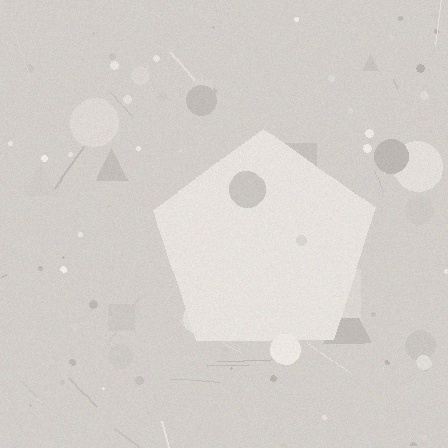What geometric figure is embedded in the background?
A pentagon is embedded in the background.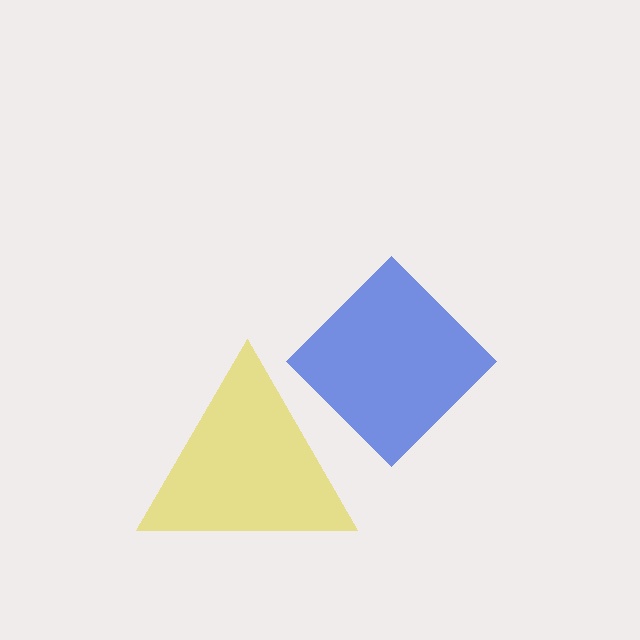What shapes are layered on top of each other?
The layered shapes are: a blue diamond, a yellow triangle.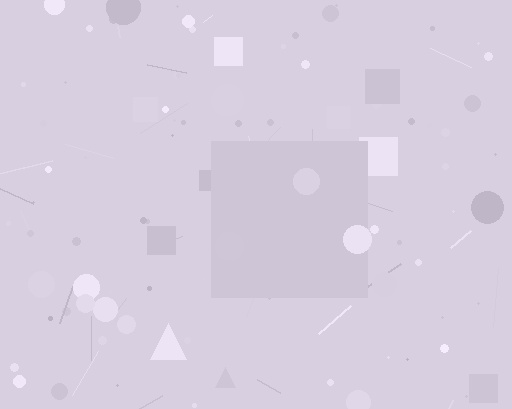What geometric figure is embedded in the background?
A square is embedded in the background.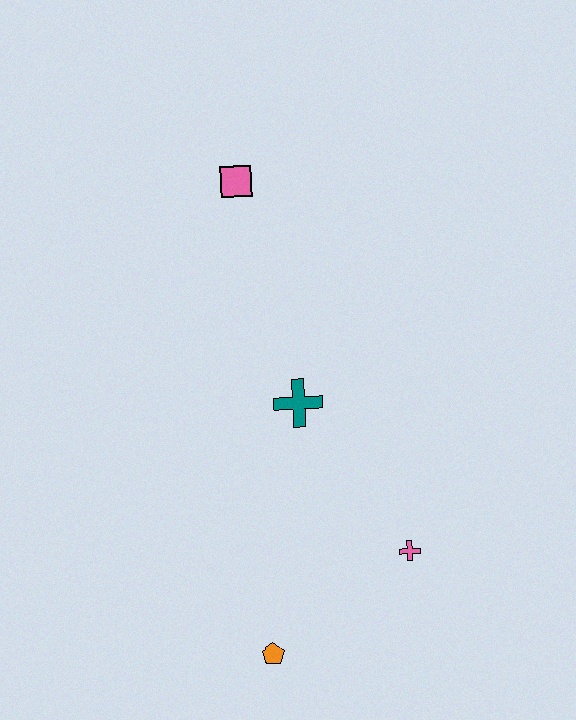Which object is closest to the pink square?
The teal cross is closest to the pink square.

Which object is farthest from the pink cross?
The pink square is farthest from the pink cross.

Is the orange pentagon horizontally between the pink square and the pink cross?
Yes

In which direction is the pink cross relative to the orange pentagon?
The pink cross is to the right of the orange pentagon.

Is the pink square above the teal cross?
Yes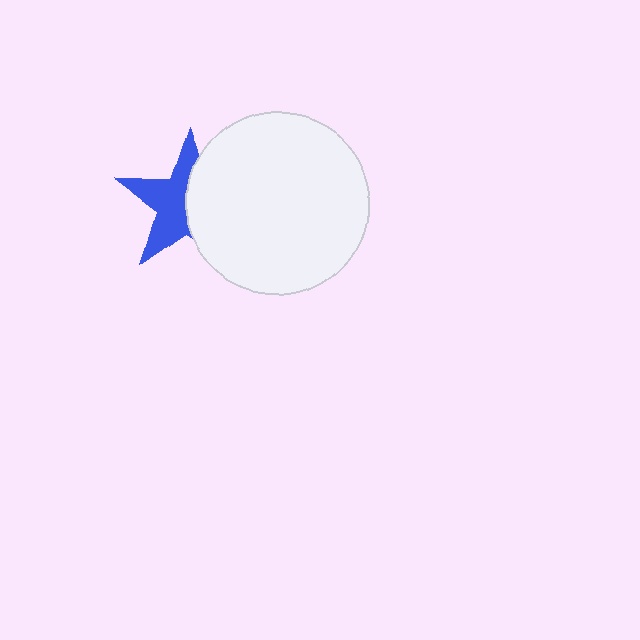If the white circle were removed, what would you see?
You would see the complete blue star.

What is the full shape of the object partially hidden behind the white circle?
The partially hidden object is a blue star.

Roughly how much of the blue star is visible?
About half of it is visible (roughly 54%).